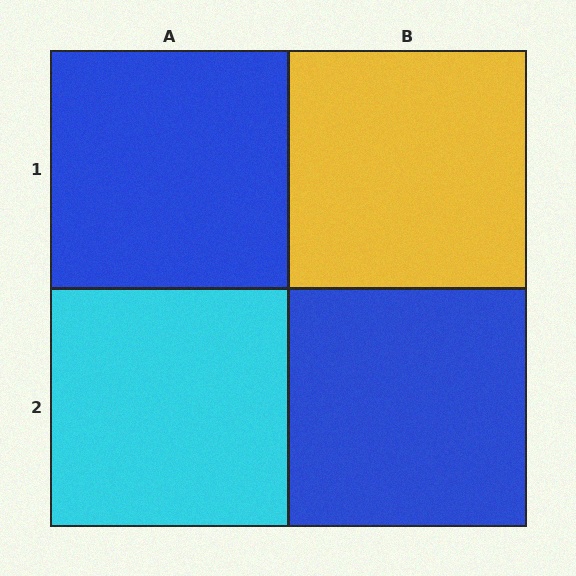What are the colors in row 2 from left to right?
Cyan, blue.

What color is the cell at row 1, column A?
Blue.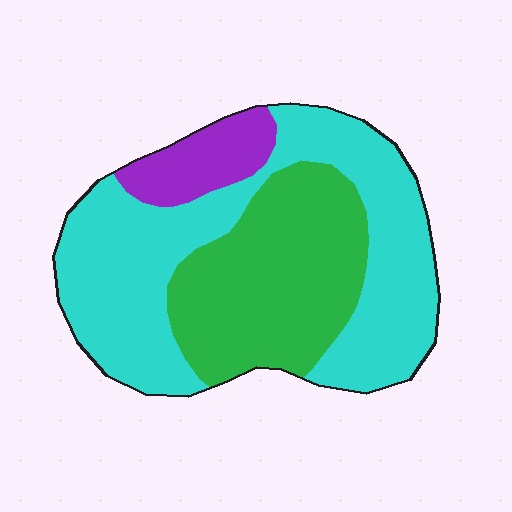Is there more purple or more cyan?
Cyan.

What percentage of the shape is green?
Green takes up between a quarter and a half of the shape.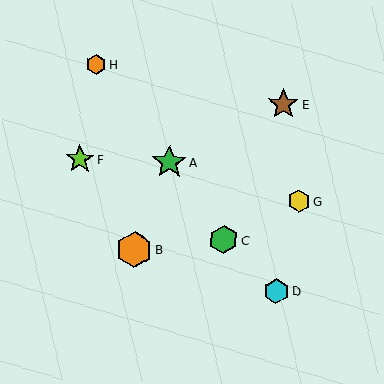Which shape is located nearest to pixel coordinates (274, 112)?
The brown star (labeled E) at (283, 104) is nearest to that location.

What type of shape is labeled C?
Shape C is a green hexagon.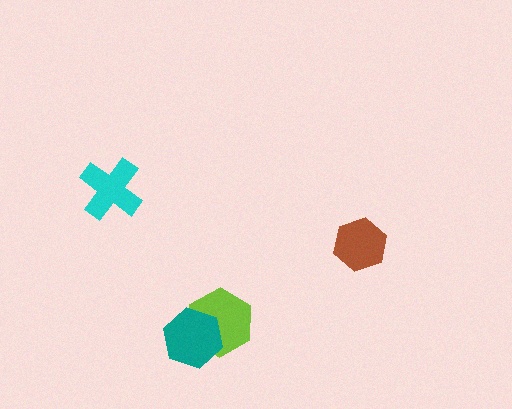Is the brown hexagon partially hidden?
No, no other shape covers it.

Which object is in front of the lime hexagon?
The teal hexagon is in front of the lime hexagon.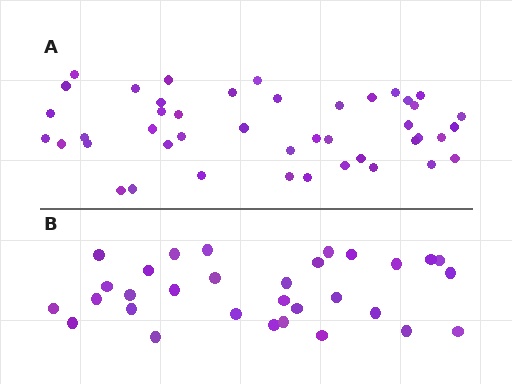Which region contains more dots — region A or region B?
Region A (the top region) has more dots.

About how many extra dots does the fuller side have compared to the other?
Region A has approximately 15 more dots than region B.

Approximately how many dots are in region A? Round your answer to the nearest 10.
About 40 dots. (The exact count is 44, which rounds to 40.)